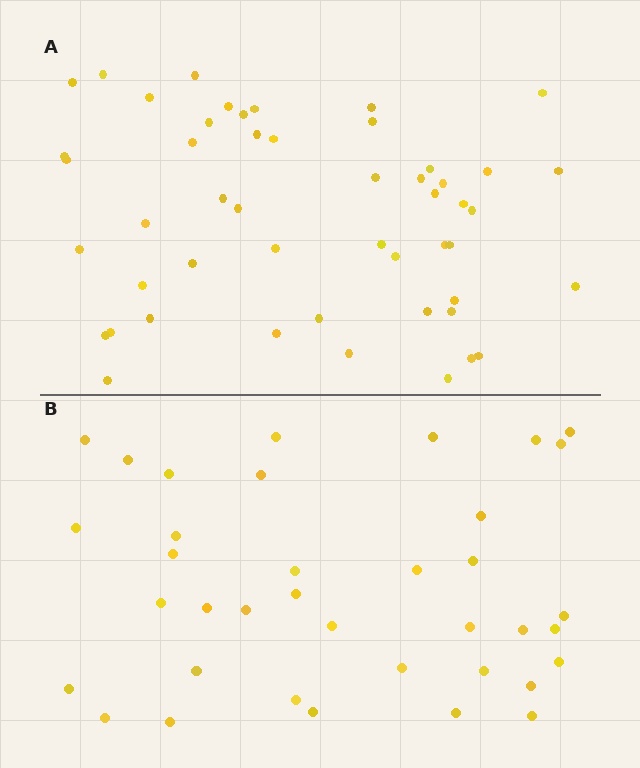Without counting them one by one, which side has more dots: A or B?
Region A (the top region) has more dots.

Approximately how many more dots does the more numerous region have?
Region A has approximately 15 more dots than region B.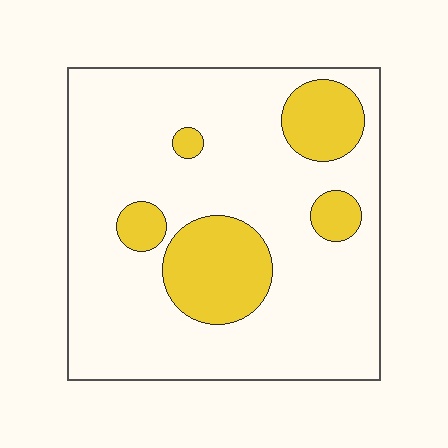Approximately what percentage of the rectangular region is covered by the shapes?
Approximately 20%.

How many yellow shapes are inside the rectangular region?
5.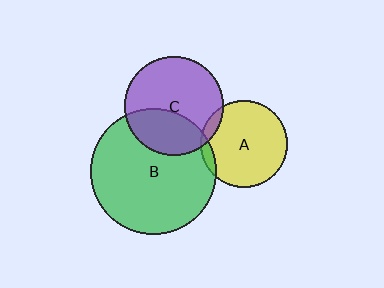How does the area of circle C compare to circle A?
Approximately 1.3 times.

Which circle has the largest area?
Circle B (green).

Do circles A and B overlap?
Yes.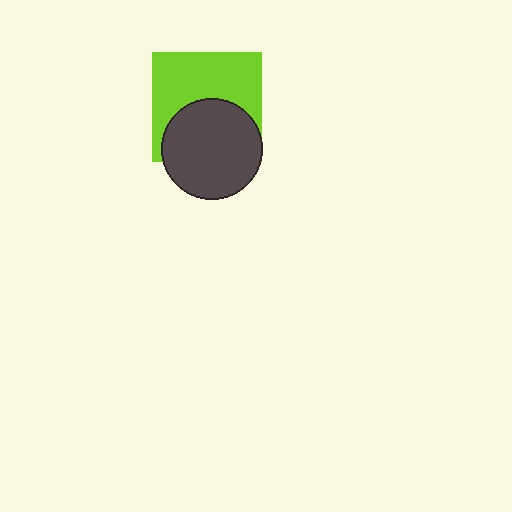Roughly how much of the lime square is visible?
About half of it is visible (roughly 56%).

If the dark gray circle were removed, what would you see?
You would see the complete lime square.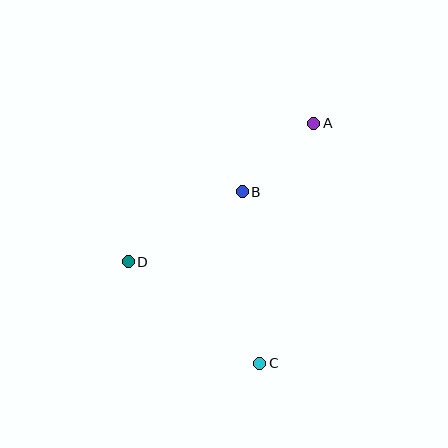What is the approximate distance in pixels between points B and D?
The distance between B and D is approximately 134 pixels.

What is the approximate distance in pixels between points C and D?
The distance between C and D is approximately 167 pixels.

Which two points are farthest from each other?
Points A and C are farthest from each other.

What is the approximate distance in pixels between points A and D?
The distance between A and D is approximately 231 pixels.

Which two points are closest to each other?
Points A and B are closest to each other.